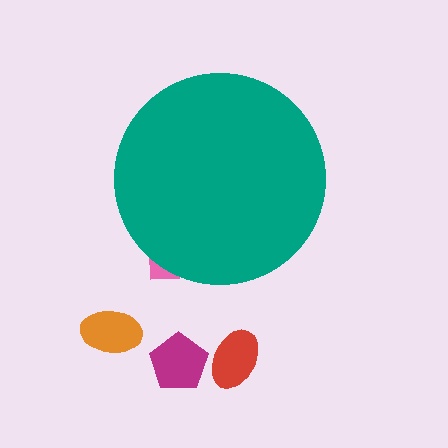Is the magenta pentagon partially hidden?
No, the magenta pentagon is fully visible.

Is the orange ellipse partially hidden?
No, the orange ellipse is fully visible.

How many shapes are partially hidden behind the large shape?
1 shape is partially hidden.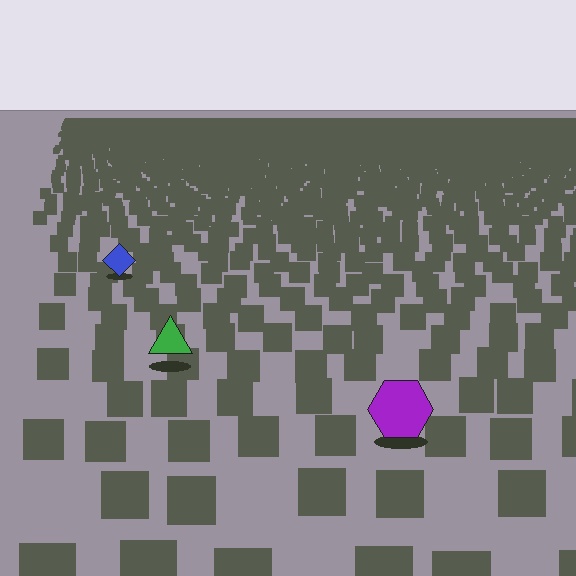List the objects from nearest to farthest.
From nearest to farthest: the purple hexagon, the green triangle, the blue diamond.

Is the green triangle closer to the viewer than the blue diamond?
Yes. The green triangle is closer — you can tell from the texture gradient: the ground texture is coarser near it.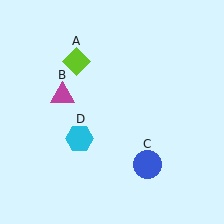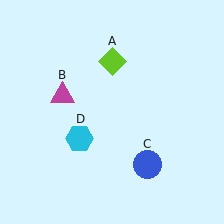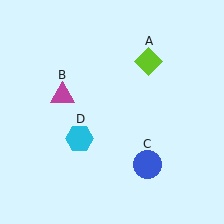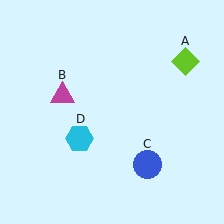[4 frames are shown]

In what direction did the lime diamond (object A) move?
The lime diamond (object A) moved right.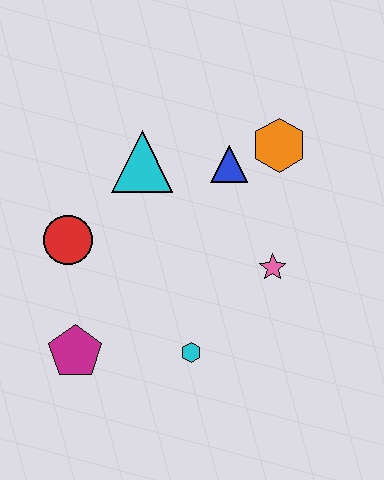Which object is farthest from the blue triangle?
The magenta pentagon is farthest from the blue triangle.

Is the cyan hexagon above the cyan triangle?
No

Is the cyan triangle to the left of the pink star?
Yes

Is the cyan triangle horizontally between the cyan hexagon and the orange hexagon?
No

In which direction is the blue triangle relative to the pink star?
The blue triangle is above the pink star.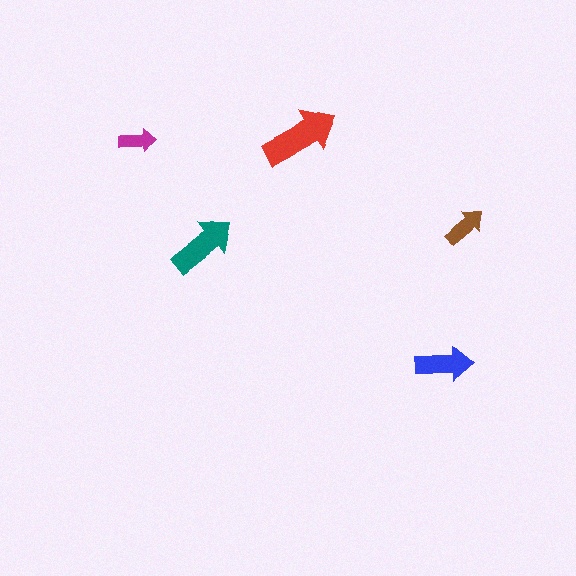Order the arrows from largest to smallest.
the red one, the teal one, the blue one, the brown one, the magenta one.